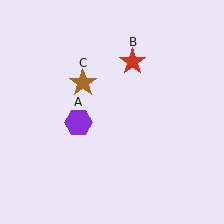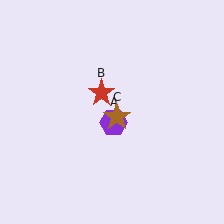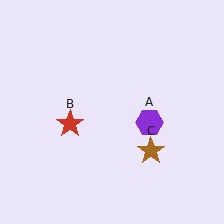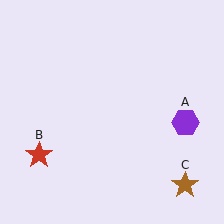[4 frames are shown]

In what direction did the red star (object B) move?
The red star (object B) moved down and to the left.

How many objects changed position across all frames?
3 objects changed position: purple hexagon (object A), red star (object B), brown star (object C).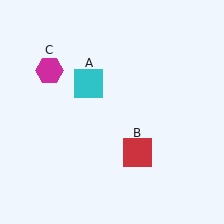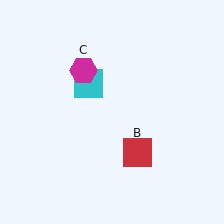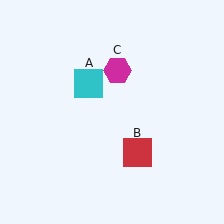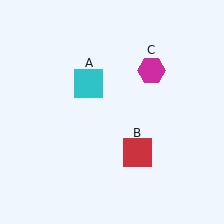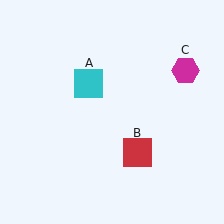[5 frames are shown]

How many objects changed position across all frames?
1 object changed position: magenta hexagon (object C).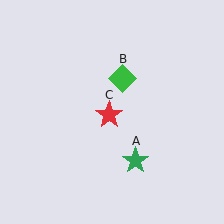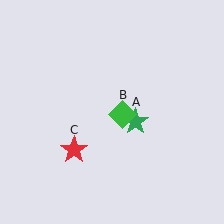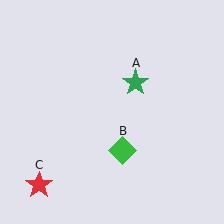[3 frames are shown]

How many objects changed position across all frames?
3 objects changed position: green star (object A), green diamond (object B), red star (object C).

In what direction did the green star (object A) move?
The green star (object A) moved up.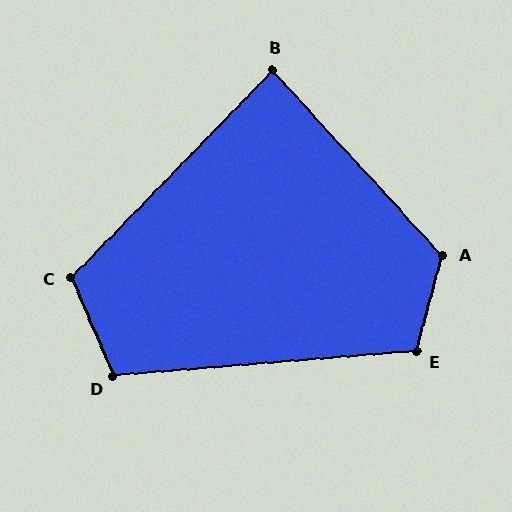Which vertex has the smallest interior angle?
B, at approximately 87 degrees.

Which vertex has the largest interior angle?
A, at approximately 122 degrees.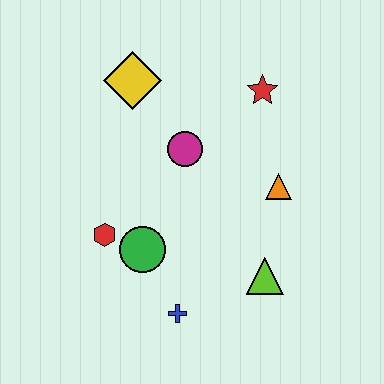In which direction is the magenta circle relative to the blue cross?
The magenta circle is above the blue cross.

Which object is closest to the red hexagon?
The green circle is closest to the red hexagon.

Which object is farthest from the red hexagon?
The red star is farthest from the red hexagon.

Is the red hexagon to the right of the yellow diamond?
No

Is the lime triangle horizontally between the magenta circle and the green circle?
No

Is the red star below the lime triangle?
No